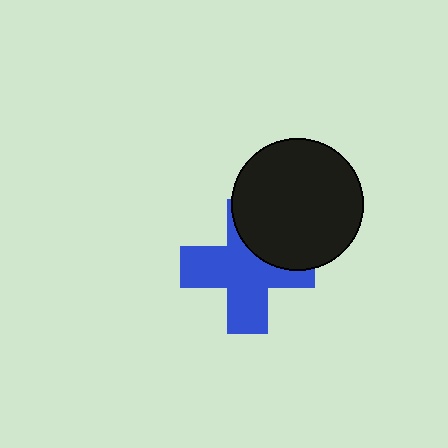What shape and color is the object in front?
The object in front is a black circle.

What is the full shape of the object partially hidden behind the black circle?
The partially hidden object is a blue cross.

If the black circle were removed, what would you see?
You would see the complete blue cross.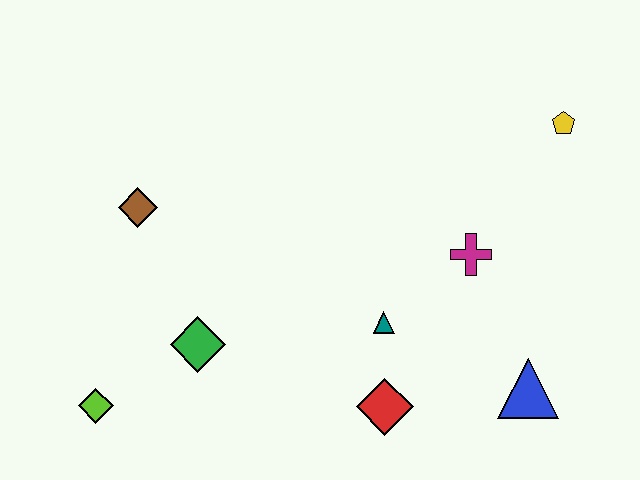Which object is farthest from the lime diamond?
The yellow pentagon is farthest from the lime diamond.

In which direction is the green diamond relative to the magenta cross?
The green diamond is to the left of the magenta cross.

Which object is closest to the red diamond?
The teal triangle is closest to the red diamond.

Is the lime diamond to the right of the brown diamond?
No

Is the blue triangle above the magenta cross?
No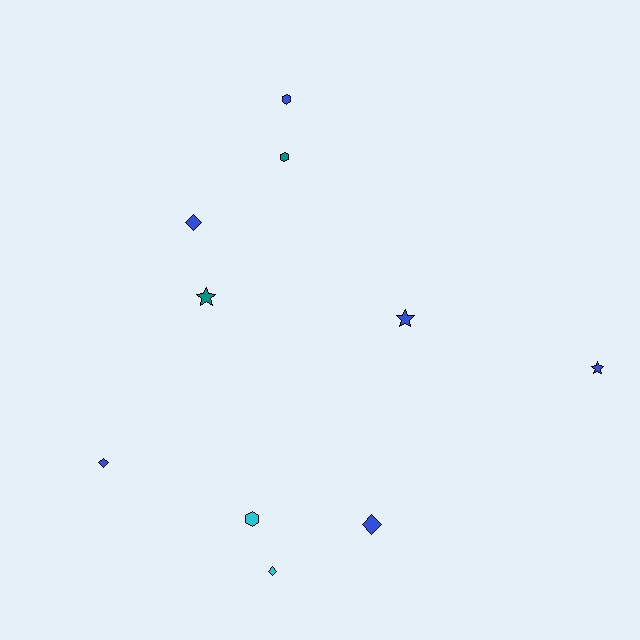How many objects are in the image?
There are 10 objects.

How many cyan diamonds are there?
There is 1 cyan diamond.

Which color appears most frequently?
Blue, with 6 objects.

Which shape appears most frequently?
Diamond, with 4 objects.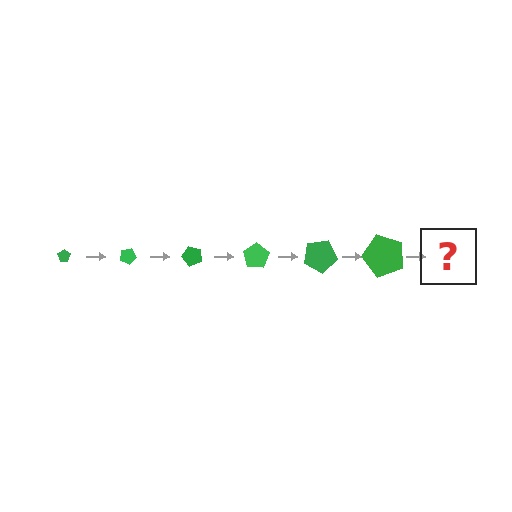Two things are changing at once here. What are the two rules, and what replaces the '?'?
The two rules are that the pentagon grows larger each step and it rotates 25 degrees each step. The '?' should be a pentagon, larger than the previous one and rotated 150 degrees from the start.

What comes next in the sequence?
The next element should be a pentagon, larger than the previous one and rotated 150 degrees from the start.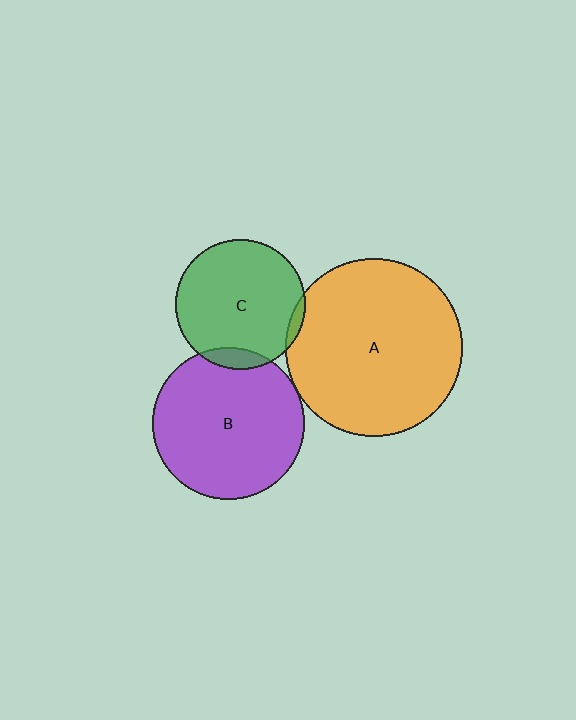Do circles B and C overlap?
Yes.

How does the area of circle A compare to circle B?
Approximately 1.4 times.